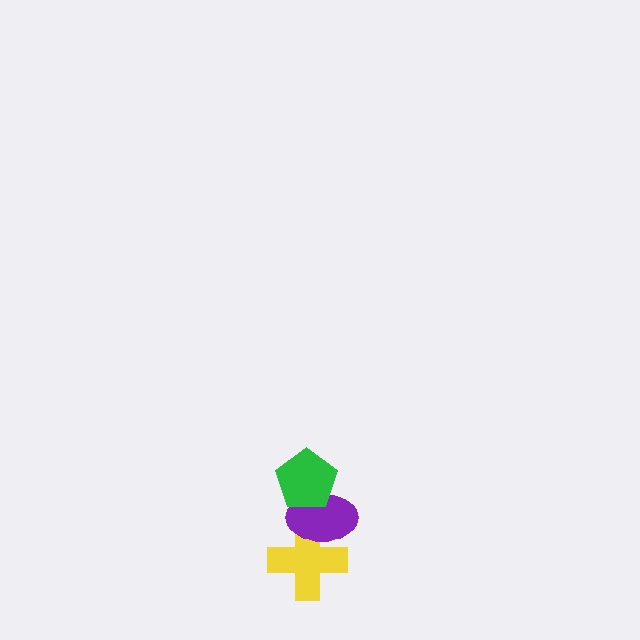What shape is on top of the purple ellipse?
The green pentagon is on top of the purple ellipse.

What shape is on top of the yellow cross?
The purple ellipse is on top of the yellow cross.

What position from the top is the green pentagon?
The green pentagon is 1st from the top.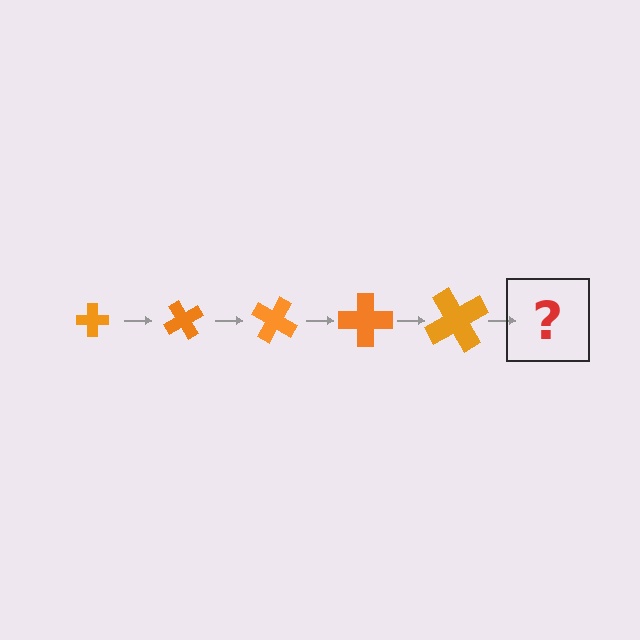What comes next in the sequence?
The next element should be a cross, larger than the previous one and rotated 300 degrees from the start.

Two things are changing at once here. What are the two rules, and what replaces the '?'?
The two rules are that the cross grows larger each step and it rotates 60 degrees each step. The '?' should be a cross, larger than the previous one and rotated 300 degrees from the start.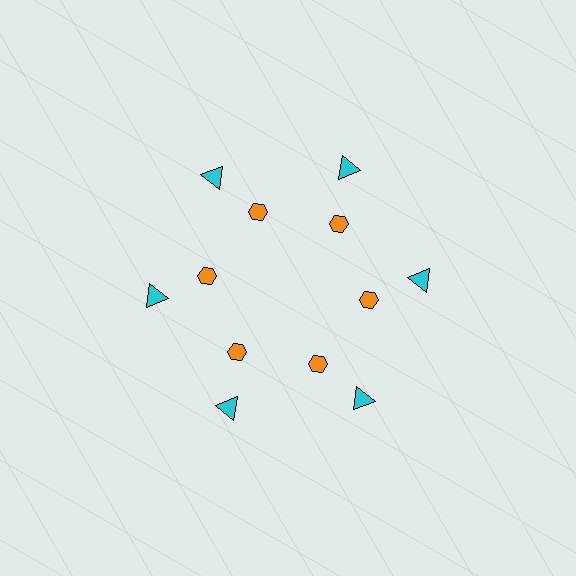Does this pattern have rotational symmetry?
Yes, this pattern has 6-fold rotational symmetry. It looks the same after rotating 60 degrees around the center.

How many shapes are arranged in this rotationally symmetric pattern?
There are 12 shapes, arranged in 6 groups of 2.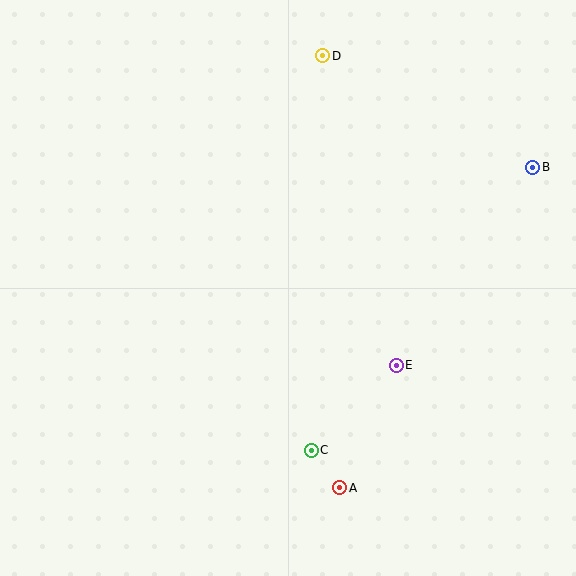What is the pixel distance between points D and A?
The distance between D and A is 433 pixels.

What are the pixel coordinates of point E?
Point E is at (396, 365).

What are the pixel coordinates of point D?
Point D is at (323, 56).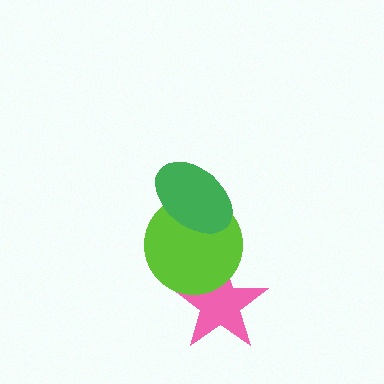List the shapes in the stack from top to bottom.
From top to bottom: the green ellipse, the lime circle, the pink star.